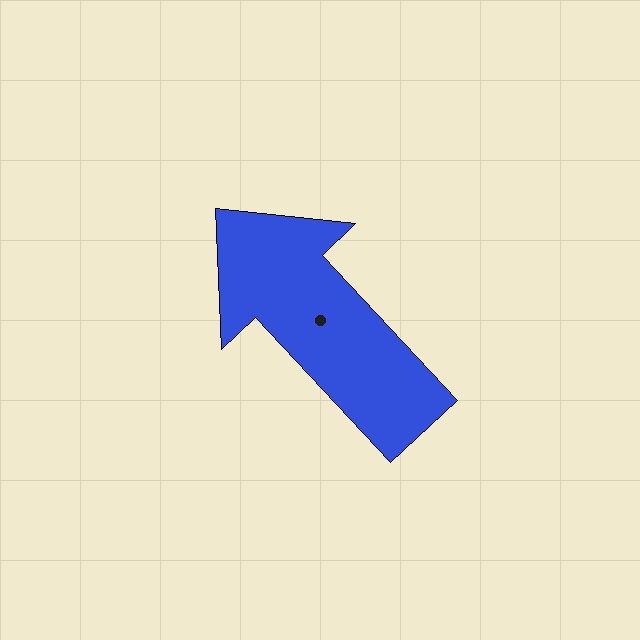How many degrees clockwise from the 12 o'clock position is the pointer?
Approximately 317 degrees.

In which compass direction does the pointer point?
Northwest.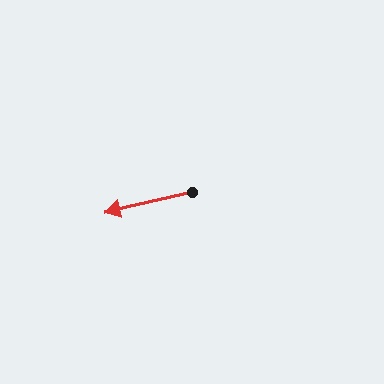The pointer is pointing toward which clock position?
Roughly 9 o'clock.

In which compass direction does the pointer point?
West.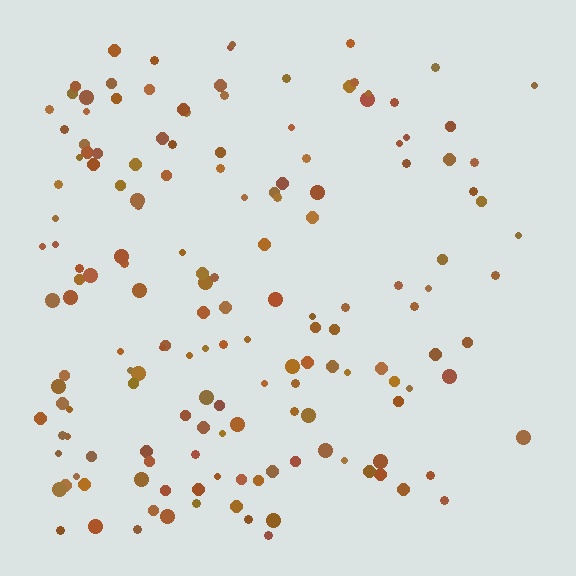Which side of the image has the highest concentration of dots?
The left.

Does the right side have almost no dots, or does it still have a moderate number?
Still a moderate number, just noticeably fewer than the left.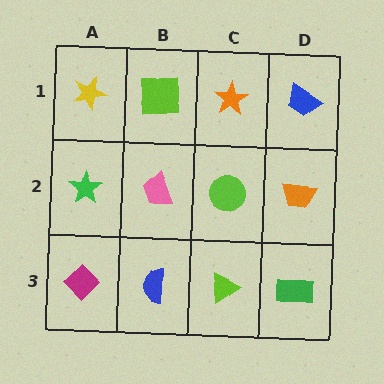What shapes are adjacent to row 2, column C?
An orange star (row 1, column C), a lime triangle (row 3, column C), a pink trapezoid (row 2, column B), an orange trapezoid (row 2, column D).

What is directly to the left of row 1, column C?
A lime square.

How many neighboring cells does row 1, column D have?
2.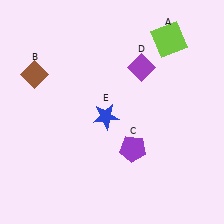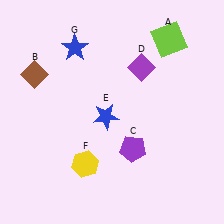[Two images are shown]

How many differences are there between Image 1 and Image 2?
There are 2 differences between the two images.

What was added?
A yellow hexagon (F), a blue star (G) were added in Image 2.